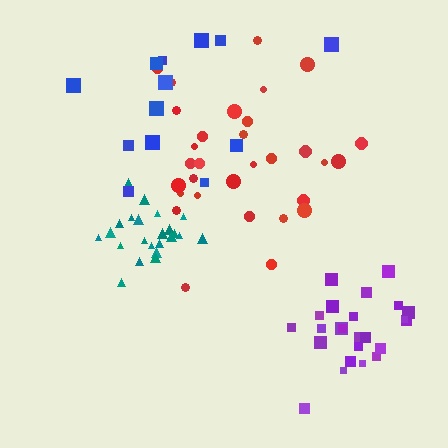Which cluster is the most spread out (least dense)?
Blue.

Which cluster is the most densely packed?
Teal.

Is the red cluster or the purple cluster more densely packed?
Purple.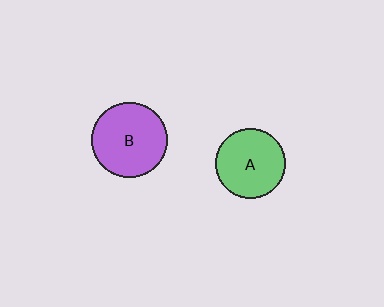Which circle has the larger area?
Circle B (purple).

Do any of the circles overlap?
No, none of the circles overlap.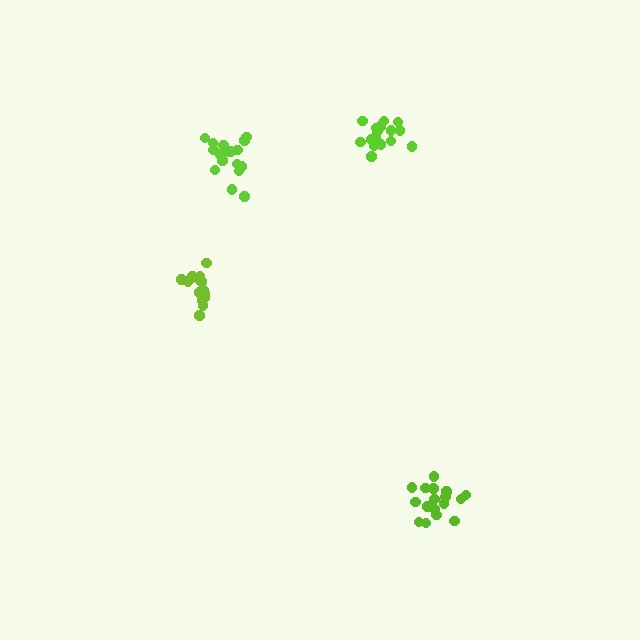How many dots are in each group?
Group 1: 17 dots, Group 2: 15 dots, Group 3: 16 dots, Group 4: 17 dots (65 total).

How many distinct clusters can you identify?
There are 4 distinct clusters.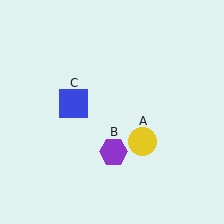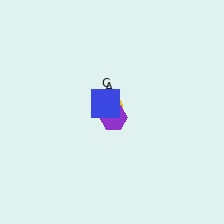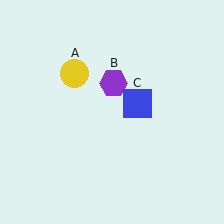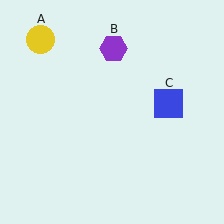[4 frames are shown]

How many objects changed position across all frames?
3 objects changed position: yellow circle (object A), purple hexagon (object B), blue square (object C).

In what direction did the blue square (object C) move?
The blue square (object C) moved right.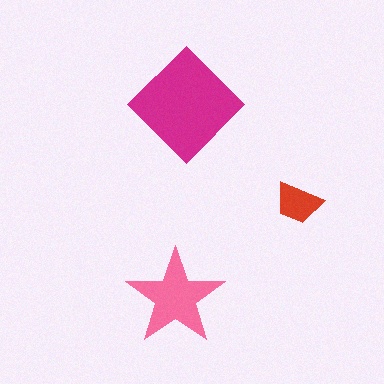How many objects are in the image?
There are 3 objects in the image.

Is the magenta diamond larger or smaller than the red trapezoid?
Larger.